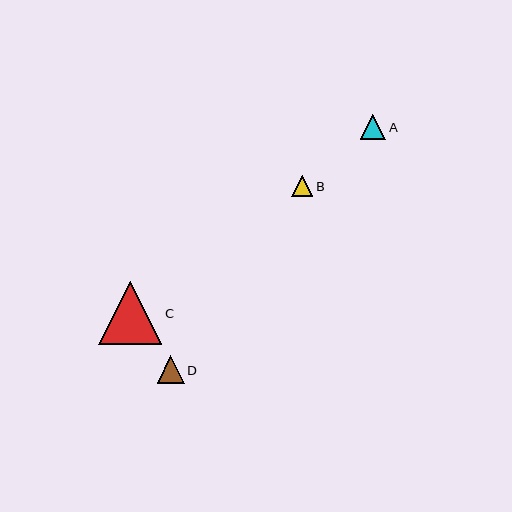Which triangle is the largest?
Triangle C is the largest with a size of approximately 63 pixels.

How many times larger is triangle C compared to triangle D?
Triangle C is approximately 2.3 times the size of triangle D.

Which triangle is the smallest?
Triangle B is the smallest with a size of approximately 21 pixels.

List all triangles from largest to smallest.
From largest to smallest: C, D, A, B.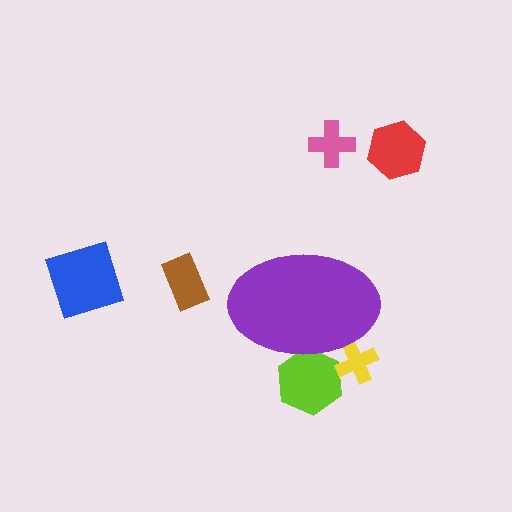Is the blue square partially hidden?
No, the blue square is fully visible.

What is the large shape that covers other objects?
A purple ellipse.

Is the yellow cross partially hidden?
Yes, the yellow cross is partially hidden behind the purple ellipse.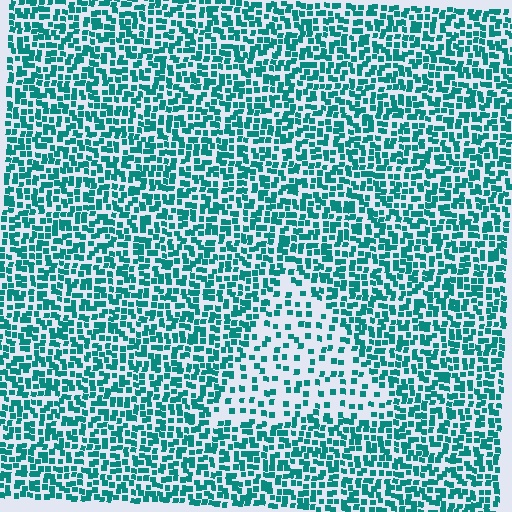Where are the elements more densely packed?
The elements are more densely packed outside the triangle boundary.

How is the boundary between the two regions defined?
The boundary is defined by a change in element density (approximately 2.3x ratio). All elements are the same color, size, and shape.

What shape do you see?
I see a triangle.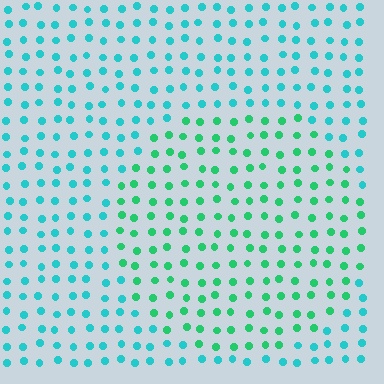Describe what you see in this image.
The image is filled with small cyan elements in a uniform arrangement. A circle-shaped region is visible where the elements are tinted to a slightly different hue, forming a subtle color boundary.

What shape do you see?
I see a circle.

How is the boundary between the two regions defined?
The boundary is defined purely by a slight shift in hue (about 34 degrees). Spacing, size, and orientation are identical on both sides.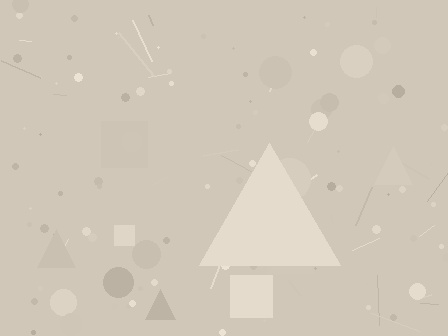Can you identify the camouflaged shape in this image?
The camouflaged shape is a triangle.